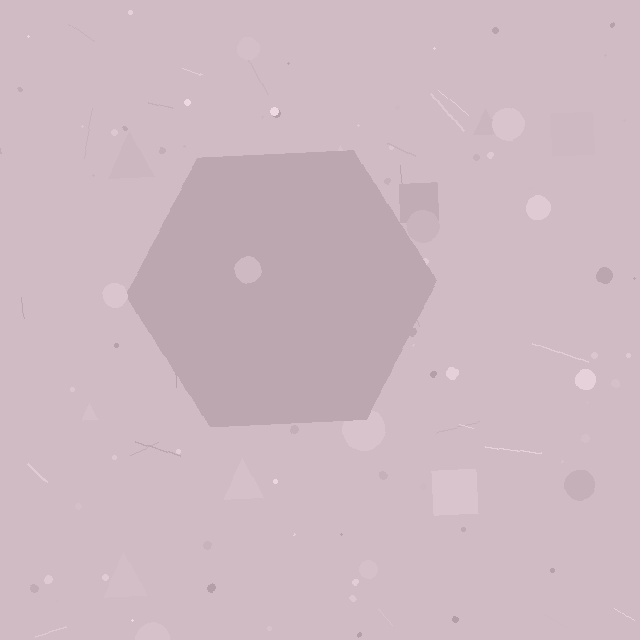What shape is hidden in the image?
A hexagon is hidden in the image.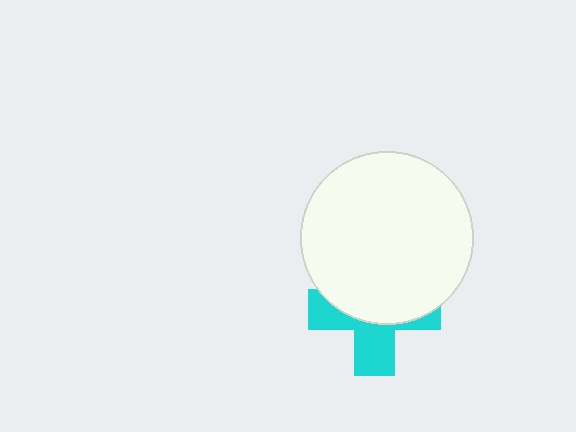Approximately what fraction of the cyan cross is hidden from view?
Roughly 57% of the cyan cross is hidden behind the white circle.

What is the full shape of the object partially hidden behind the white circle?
The partially hidden object is a cyan cross.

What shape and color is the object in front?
The object in front is a white circle.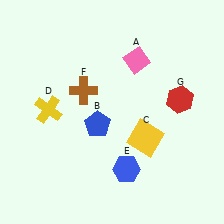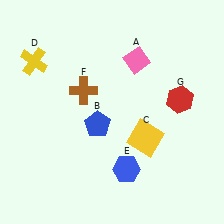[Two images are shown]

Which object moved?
The yellow cross (D) moved up.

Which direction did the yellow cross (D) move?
The yellow cross (D) moved up.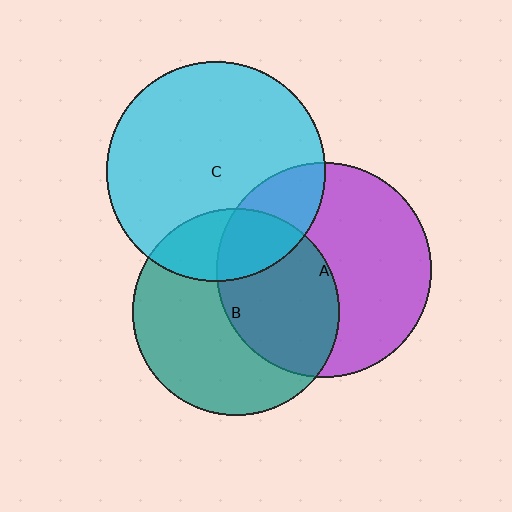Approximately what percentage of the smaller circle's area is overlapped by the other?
Approximately 45%.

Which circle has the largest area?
Circle C (cyan).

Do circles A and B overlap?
Yes.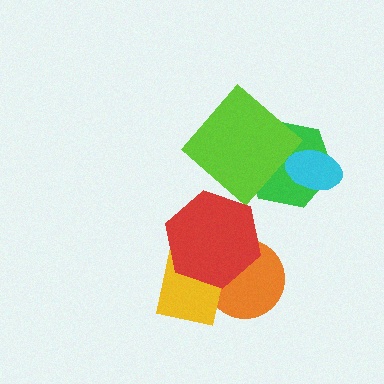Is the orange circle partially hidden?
Yes, it is partially covered by another shape.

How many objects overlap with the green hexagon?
2 objects overlap with the green hexagon.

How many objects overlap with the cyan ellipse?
1 object overlaps with the cyan ellipse.